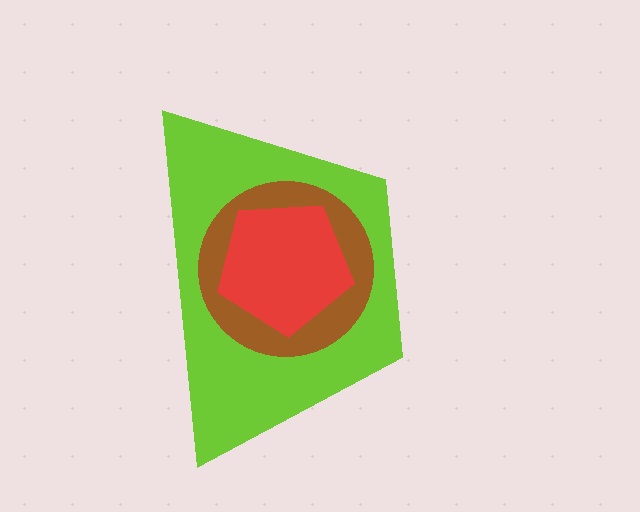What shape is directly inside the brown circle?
The red pentagon.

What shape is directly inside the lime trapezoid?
The brown circle.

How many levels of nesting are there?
3.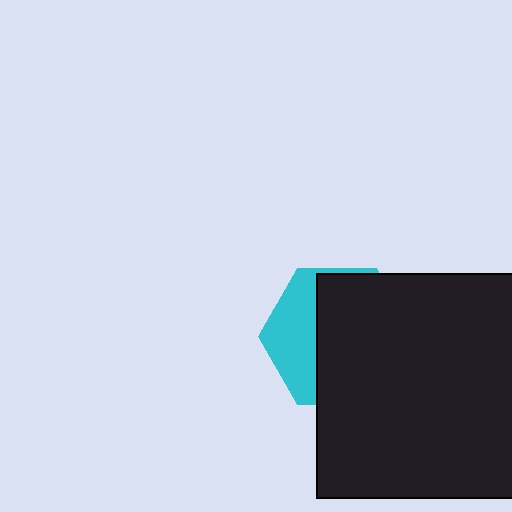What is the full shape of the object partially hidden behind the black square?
The partially hidden object is a cyan hexagon.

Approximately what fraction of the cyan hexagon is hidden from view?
Roughly 66% of the cyan hexagon is hidden behind the black square.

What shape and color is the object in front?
The object in front is a black square.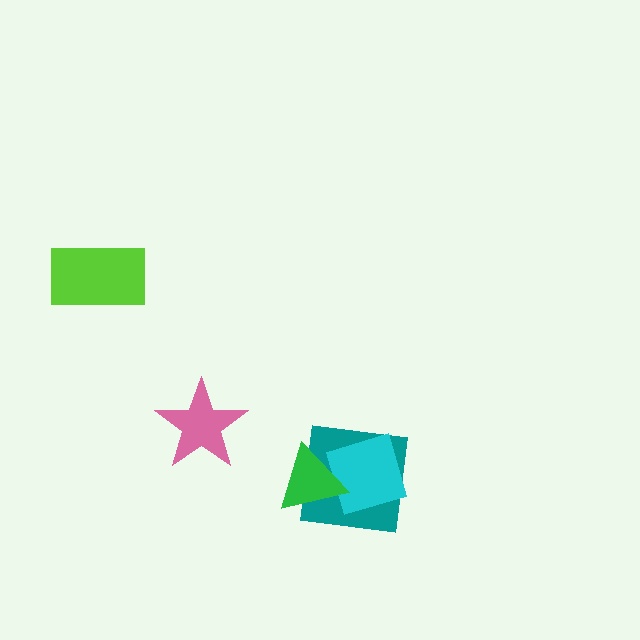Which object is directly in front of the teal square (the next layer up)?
The cyan square is directly in front of the teal square.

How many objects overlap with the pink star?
0 objects overlap with the pink star.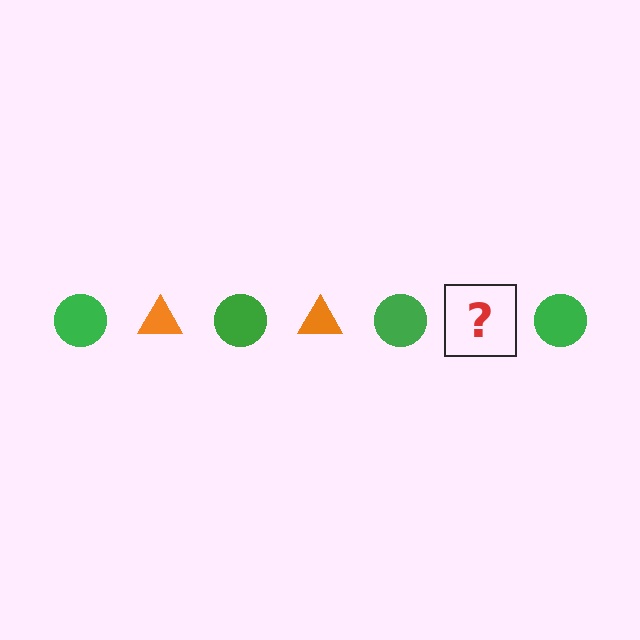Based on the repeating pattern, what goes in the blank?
The blank should be an orange triangle.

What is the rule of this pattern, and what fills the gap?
The rule is that the pattern alternates between green circle and orange triangle. The gap should be filled with an orange triangle.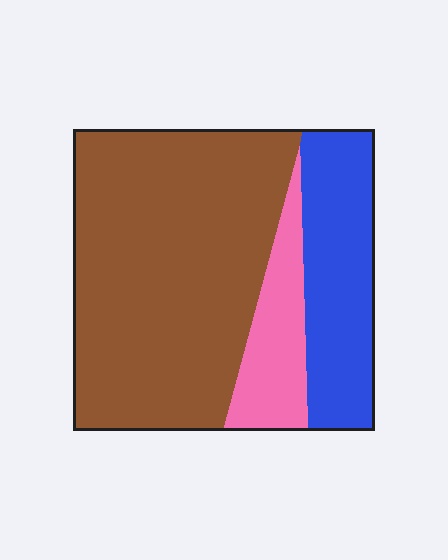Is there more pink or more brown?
Brown.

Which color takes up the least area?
Pink, at roughly 15%.